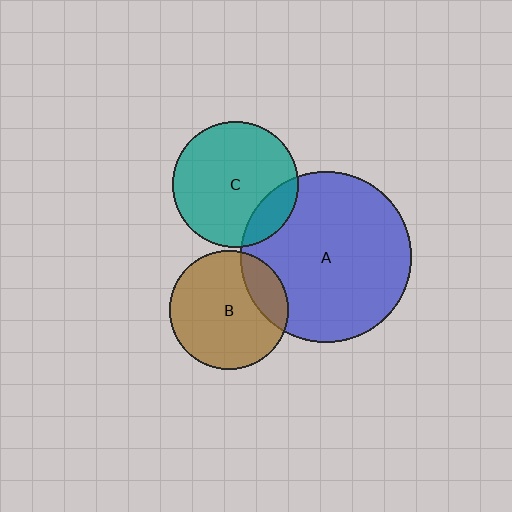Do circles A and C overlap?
Yes.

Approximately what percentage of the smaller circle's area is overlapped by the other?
Approximately 15%.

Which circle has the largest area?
Circle A (blue).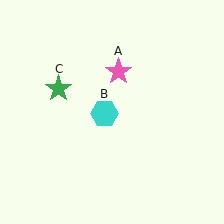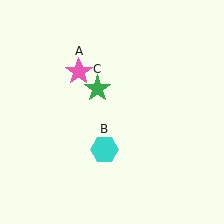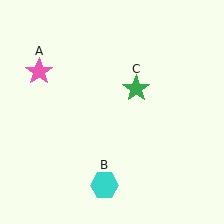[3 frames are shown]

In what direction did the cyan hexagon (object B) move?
The cyan hexagon (object B) moved down.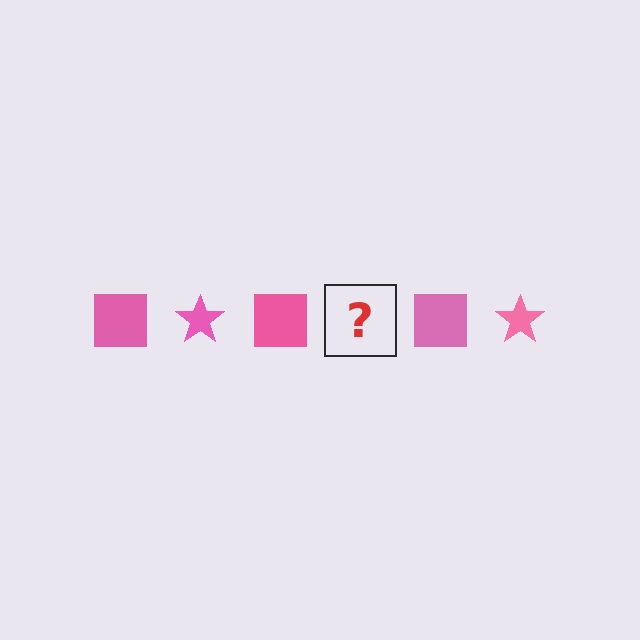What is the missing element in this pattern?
The missing element is a pink star.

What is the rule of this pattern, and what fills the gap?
The rule is that the pattern cycles through square, star shapes in pink. The gap should be filled with a pink star.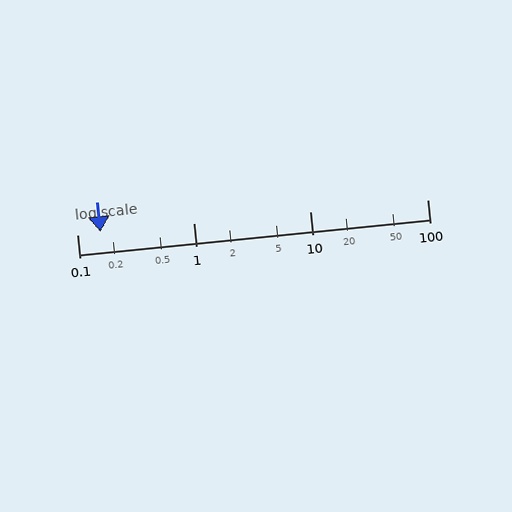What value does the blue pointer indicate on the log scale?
The pointer indicates approximately 0.16.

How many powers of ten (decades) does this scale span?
The scale spans 3 decades, from 0.1 to 100.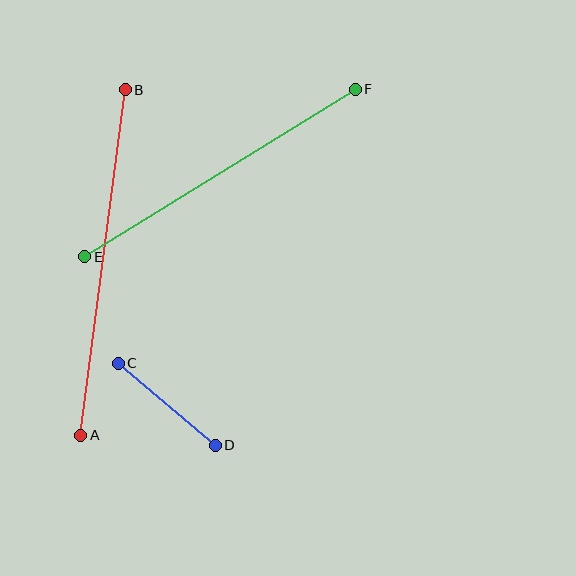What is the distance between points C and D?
The distance is approximately 127 pixels.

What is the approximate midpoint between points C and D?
The midpoint is at approximately (167, 404) pixels.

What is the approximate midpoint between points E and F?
The midpoint is at approximately (220, 173) pixels.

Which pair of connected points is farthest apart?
Points A and B are farthest apart.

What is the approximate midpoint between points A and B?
The midpoint is at approximately (103, 262) pixels.